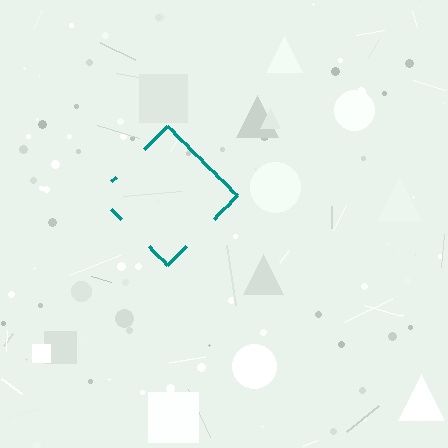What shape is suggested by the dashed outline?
The dashed outline suggests a diamond.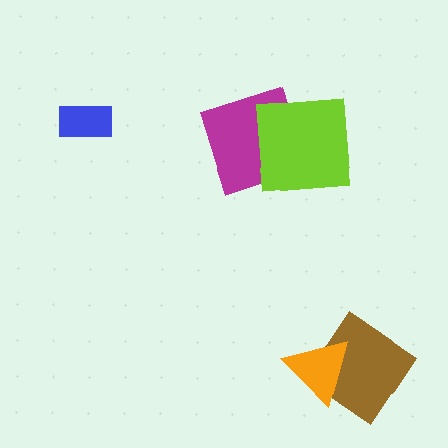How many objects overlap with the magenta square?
1 object overlaps with the magenta square.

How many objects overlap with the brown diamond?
1 object overlaps with the brown diamond.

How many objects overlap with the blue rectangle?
0 objects overlap with the blue rectangle.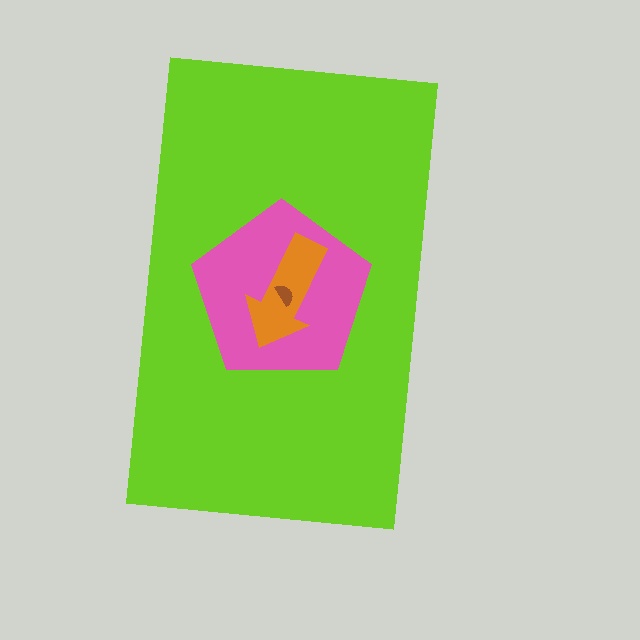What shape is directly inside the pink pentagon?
The orange arrow.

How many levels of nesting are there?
4.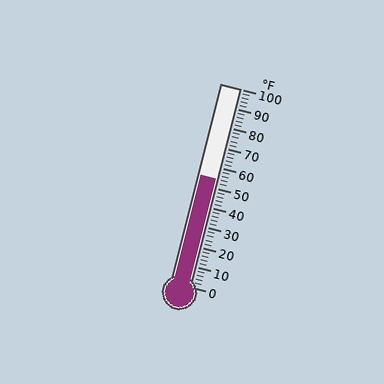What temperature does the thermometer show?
The thermometer shows approximately 54°F.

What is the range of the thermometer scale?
The thermometer scale ranges from 0°F to 100°F.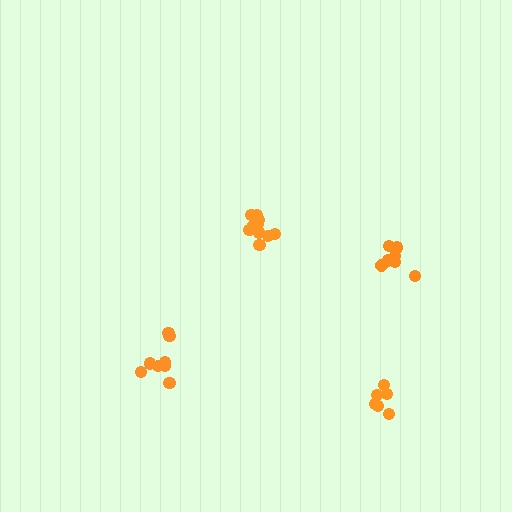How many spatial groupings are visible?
There are 4 spatial groupings.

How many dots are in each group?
Group 1: 8 dots, Group 2: 11 dots, Group 3: 7 dots, Group 4: 6 dots (32 total).